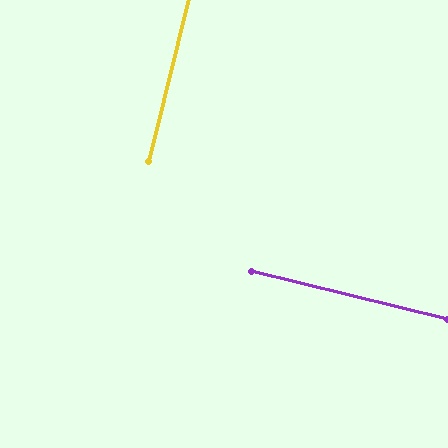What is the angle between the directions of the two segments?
Approximately 90 degrees.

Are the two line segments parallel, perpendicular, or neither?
Perpendicular — they meet at approximately 90°.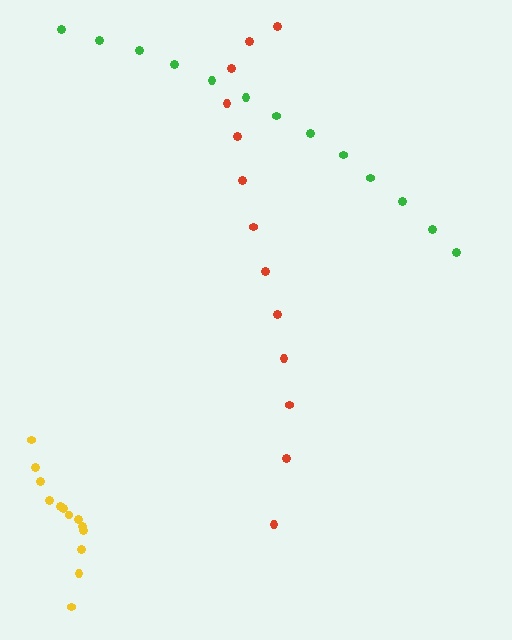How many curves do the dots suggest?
There are 3 distinct paths.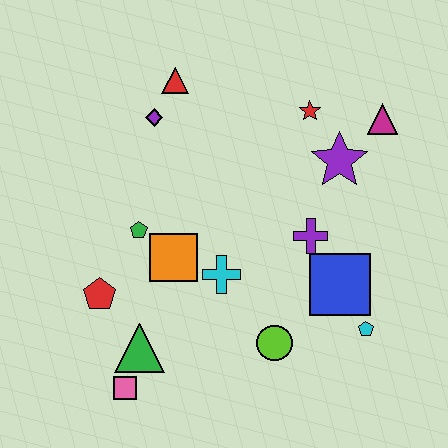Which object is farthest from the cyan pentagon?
The red triangle is farthest from the cyan pentagon.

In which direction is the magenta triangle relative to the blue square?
The magenta triangle is above the blue square.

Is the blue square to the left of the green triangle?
No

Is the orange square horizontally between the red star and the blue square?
No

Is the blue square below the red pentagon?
No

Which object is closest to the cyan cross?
The orange square is closest to the cyan cross.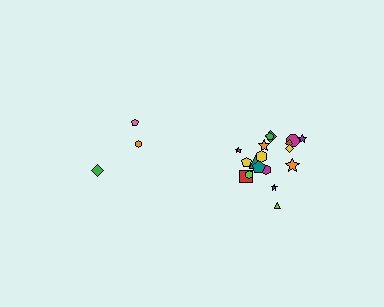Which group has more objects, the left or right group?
The right group.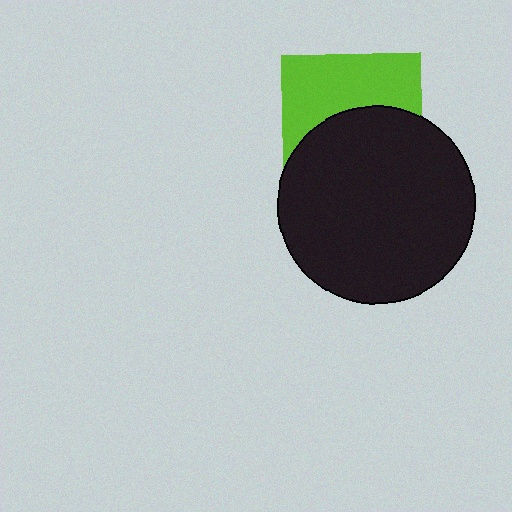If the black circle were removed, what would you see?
You would see the complete lime square.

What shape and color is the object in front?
The object in front is a black circle.